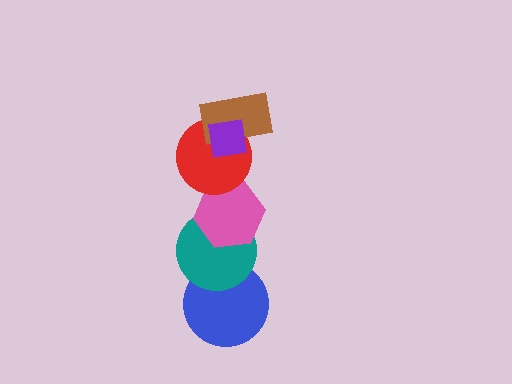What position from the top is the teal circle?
The teal circle is 5th from the top.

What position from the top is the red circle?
The red circle is 3rd from the top.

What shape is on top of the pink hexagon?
The red circle is on top of the pink hexagon.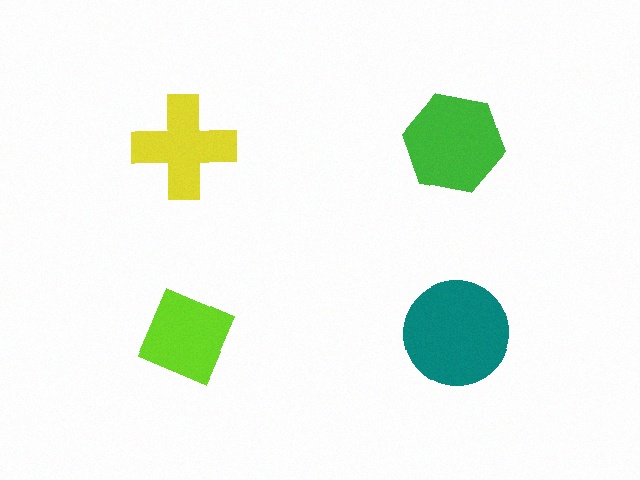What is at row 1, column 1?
A yellow cross.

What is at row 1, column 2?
A green hexagon.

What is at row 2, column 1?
A lime diamond.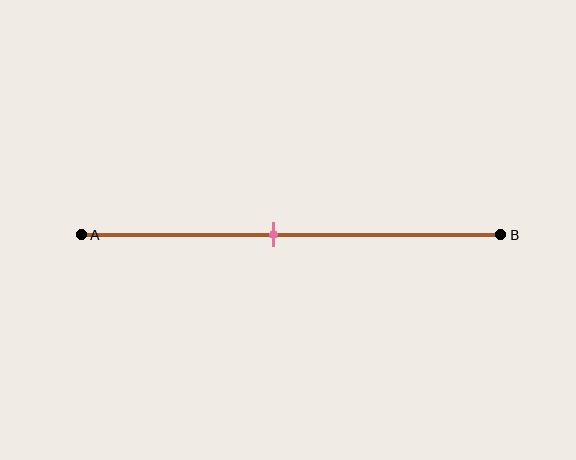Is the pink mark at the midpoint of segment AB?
No, the mark is at about 45% from A, not at the 50% midpoint.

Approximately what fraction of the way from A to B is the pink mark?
The pink mark is approximately 45% of the way from A to B.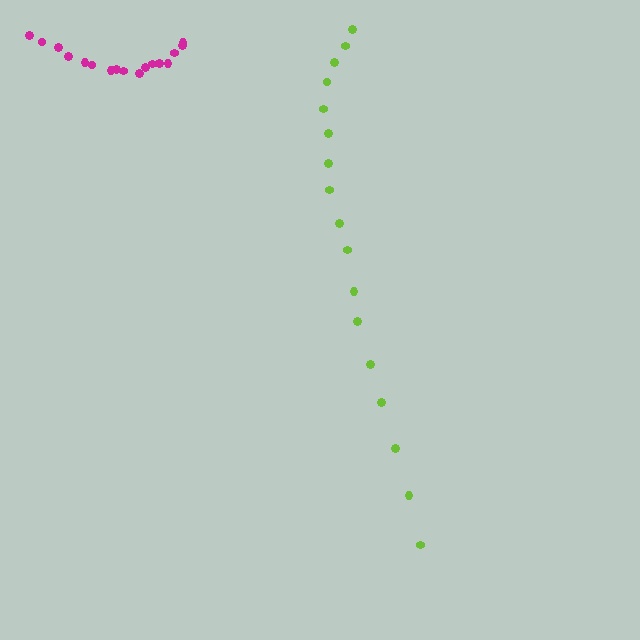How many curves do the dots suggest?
There are 2 distinct paths.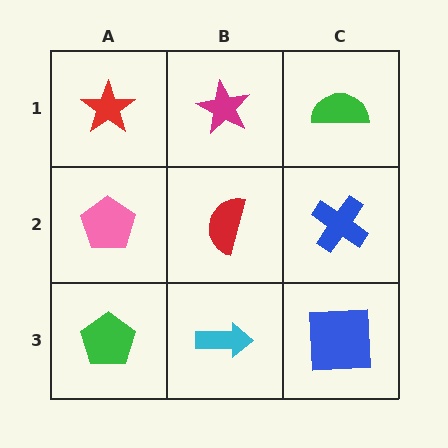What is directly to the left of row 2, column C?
A red semicircle.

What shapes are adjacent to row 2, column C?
A green semicircle (row 1, column C), a blue square (row 3, column C), a red semicircle (row 2, column B).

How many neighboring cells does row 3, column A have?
2.